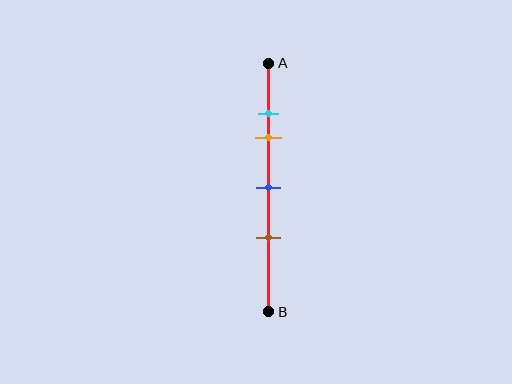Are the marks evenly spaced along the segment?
No, the marks are not evenly spaced.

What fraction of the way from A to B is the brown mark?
The brown mark is approximately 70% (0.7) of the way from A to B.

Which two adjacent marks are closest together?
The cyan and orange marks are the closest adjacent pair.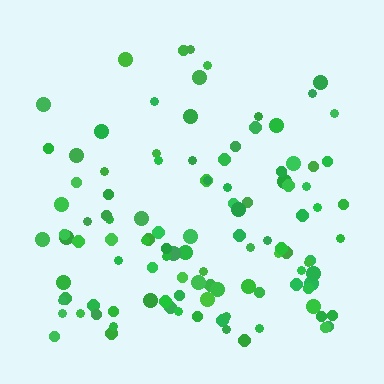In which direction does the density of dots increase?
From top to bottom, with the bottom side densest.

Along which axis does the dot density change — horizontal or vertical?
Vertical.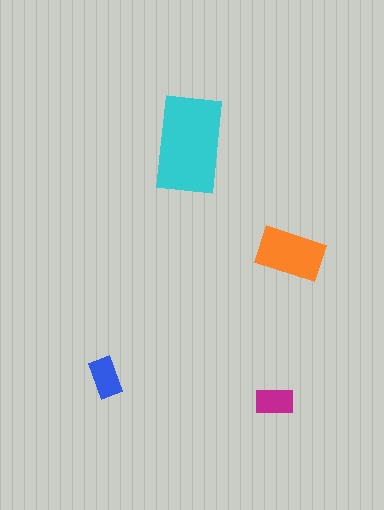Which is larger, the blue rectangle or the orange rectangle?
The orange one.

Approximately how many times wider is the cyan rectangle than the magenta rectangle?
About 2.5 times wider.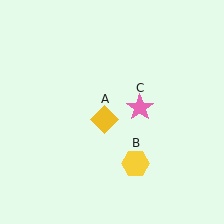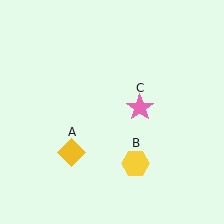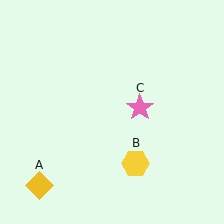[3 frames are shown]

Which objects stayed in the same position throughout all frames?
Yellow hexagon (object B) and pink star (object C) remained stationary.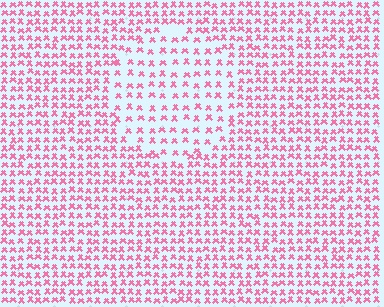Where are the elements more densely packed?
The elements are more densely packed outside the circle boundary.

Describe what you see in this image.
The image contains small pink elements arranged at two different densities. A circle-shaped region is visible where the elements are less densely packed than the surrounding area.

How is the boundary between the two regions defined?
The boundary is defined by a change in element density (approximately 1.8x ratio). All elements are the same color, size, and shape.